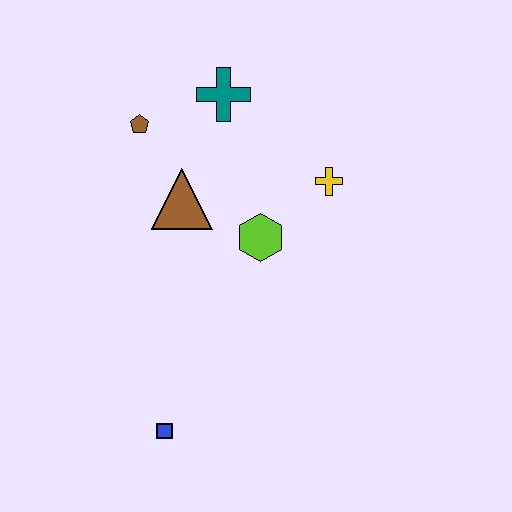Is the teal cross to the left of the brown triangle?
No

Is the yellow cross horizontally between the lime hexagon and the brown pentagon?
No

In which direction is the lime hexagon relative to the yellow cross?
The lime hexagon is to the left of the yellow cross.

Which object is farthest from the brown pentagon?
The blue square is farthest from the brown pentagon.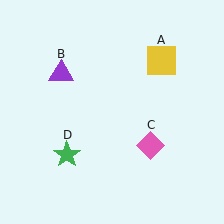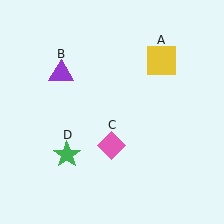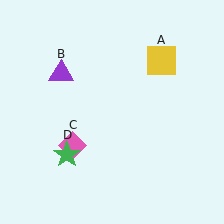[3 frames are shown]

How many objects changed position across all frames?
1 object changed position: pink diamond (object C).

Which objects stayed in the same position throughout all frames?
Yellow square (object A) and purple triangle (object B) and green star (object D) remained stationary.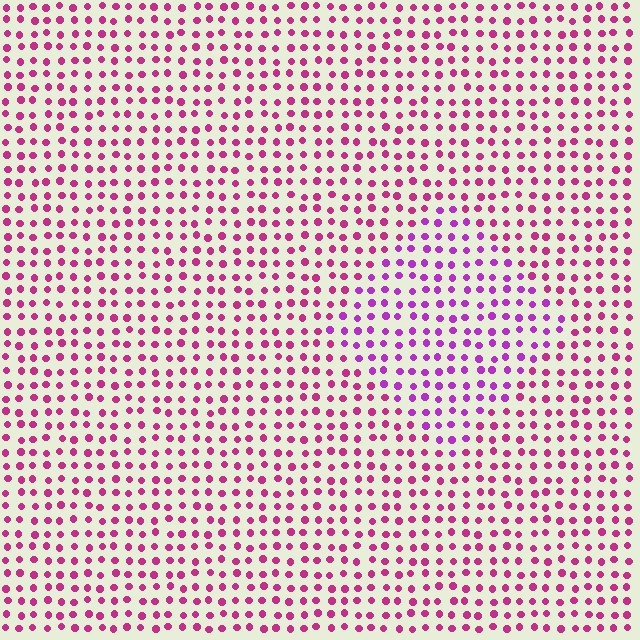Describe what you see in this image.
The image is filled with small magenta elements in a uniform arrangement. A diamond-shaped region is visible where the elements are tinted to a slightly different hue, forming a subtle color boundary.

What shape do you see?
I see a diamond.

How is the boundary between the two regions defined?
The boundary is defined purely by a slight shift in hue (about 30 degrees). Spacing, size, and orientation are identical on both sides.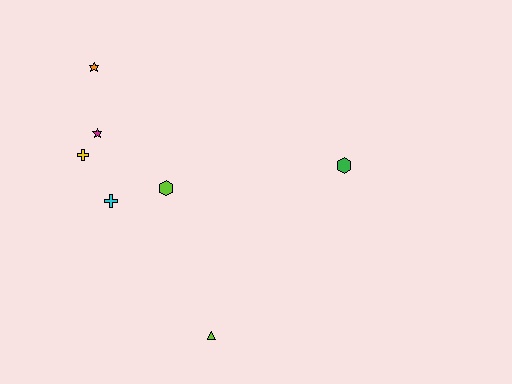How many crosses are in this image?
There are 2 crosses.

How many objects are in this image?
There are 7 objects.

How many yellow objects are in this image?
There is 1 yellow object.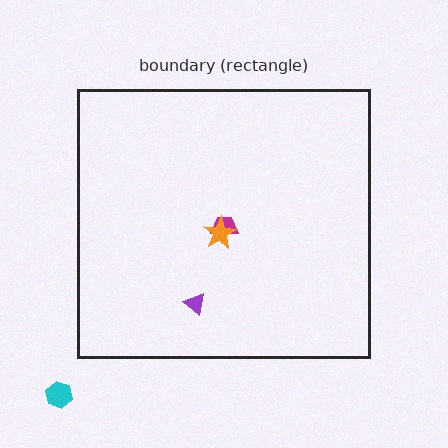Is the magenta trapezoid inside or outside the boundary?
Inside.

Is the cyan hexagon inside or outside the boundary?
Outside.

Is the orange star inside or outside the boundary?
Inside.